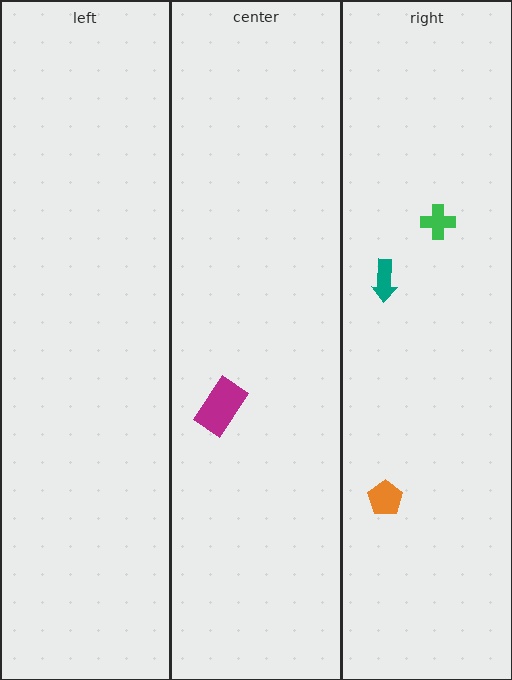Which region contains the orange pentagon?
The right region.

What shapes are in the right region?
The orange pentagon, the teal arrow, the green cross.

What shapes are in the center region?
The magenta rectangle.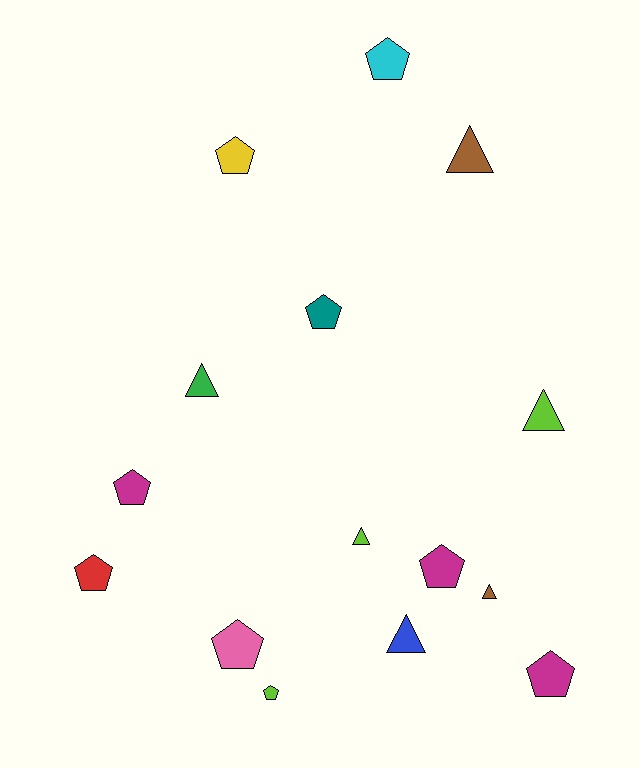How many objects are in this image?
There are 15 objects.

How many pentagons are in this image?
There are 9 pentagons.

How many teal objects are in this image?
There is 1 teal object.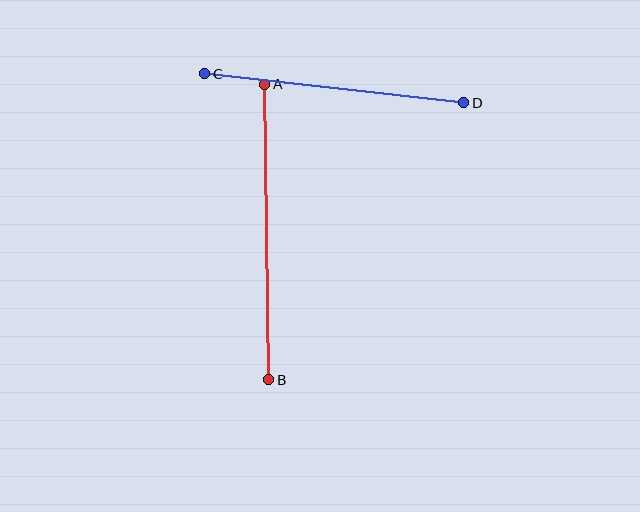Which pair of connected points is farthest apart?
Points A and B are farthest apart.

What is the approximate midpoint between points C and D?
The midpoint is at approximately (334, 88) pixels.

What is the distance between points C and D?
The distance is approximately 261 pixels.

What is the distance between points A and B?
The distance is approximately 296 pixels.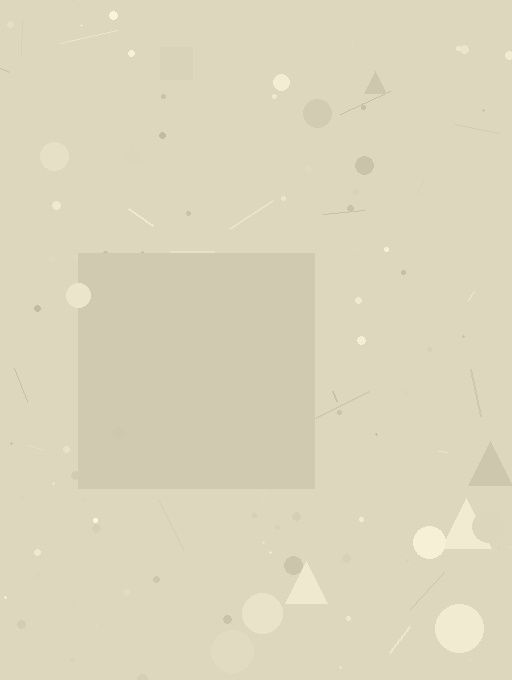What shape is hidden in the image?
A square is hidden in the image.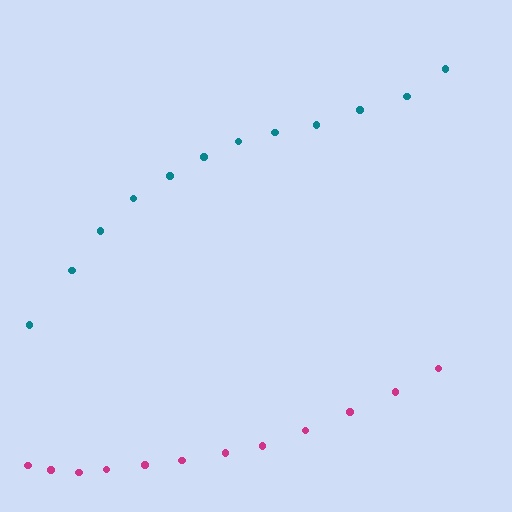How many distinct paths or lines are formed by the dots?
There are 2 distinct paths.